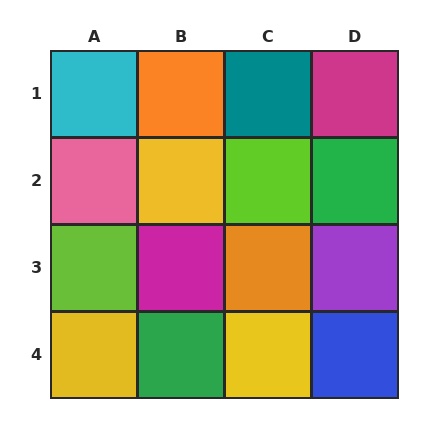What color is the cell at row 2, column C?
Lime.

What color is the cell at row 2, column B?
Yellow.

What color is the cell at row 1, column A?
Cyan.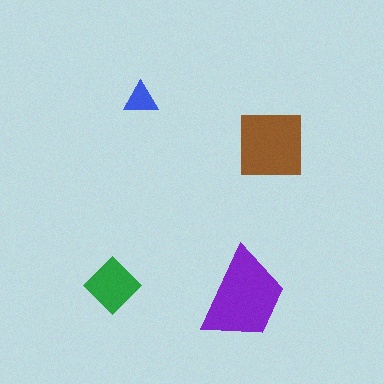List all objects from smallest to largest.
The blue triangle, the green diamond, the brown square, the purple trapezoid.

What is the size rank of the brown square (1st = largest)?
2nd.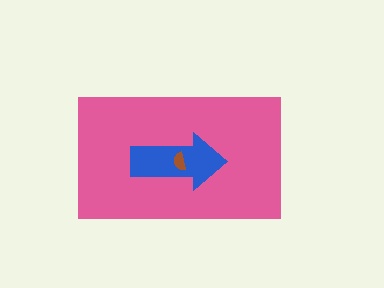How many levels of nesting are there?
3.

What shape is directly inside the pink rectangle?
The blue arrow.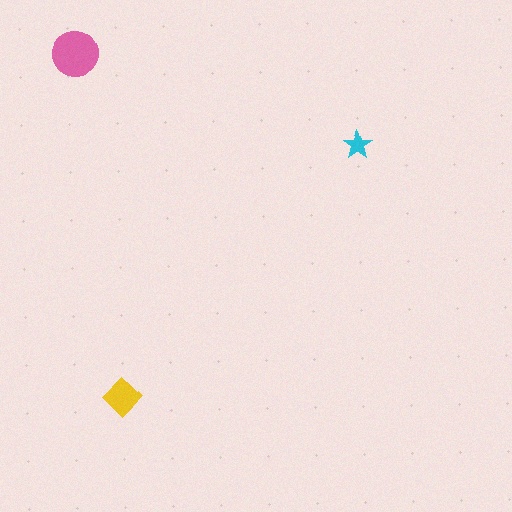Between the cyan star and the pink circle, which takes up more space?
The pink circle.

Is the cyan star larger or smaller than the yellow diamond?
Smaller.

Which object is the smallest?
The cyan star.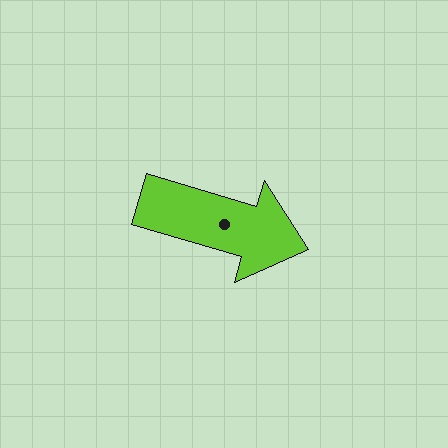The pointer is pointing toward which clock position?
Roughly 4 o'clock.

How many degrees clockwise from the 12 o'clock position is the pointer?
Approximately 107 degrees.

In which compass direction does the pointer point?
East.